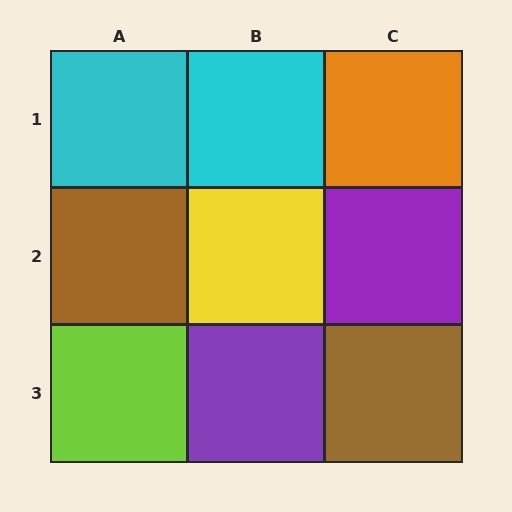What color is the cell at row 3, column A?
Lime.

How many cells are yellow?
1 cell is yellow.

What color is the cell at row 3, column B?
Purple.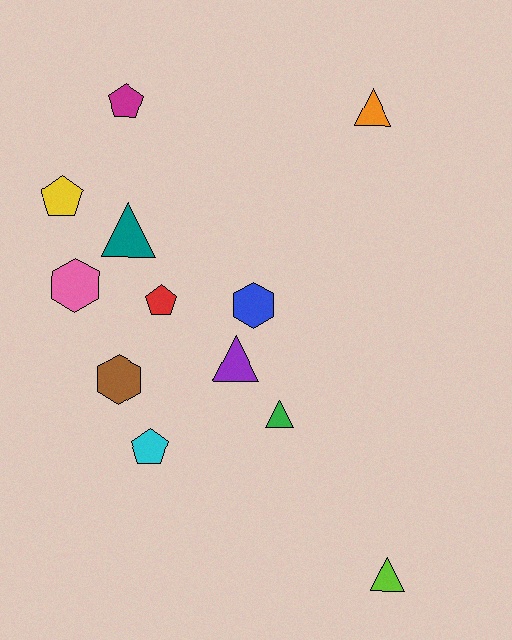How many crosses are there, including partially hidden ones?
There are no crosses.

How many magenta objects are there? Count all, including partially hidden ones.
There is 1 magenta object.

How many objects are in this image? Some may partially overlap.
There are 12 objects.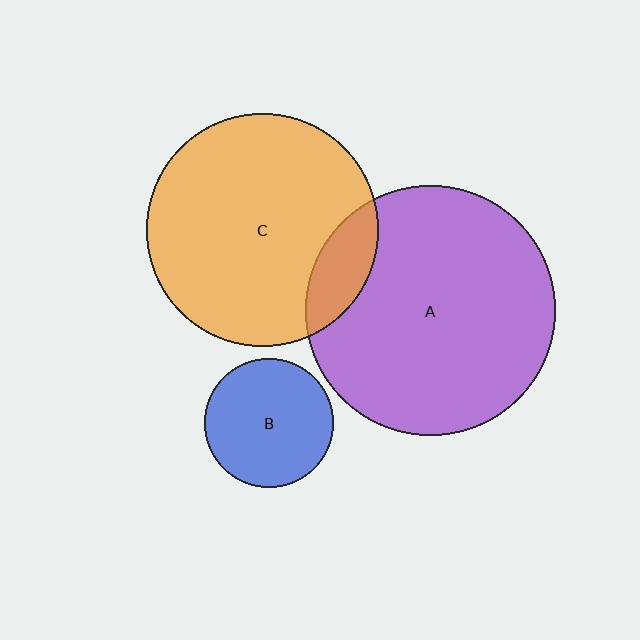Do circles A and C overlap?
Yes.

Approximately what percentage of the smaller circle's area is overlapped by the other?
Approximately 15%.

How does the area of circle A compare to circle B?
Approximately 3.8 times.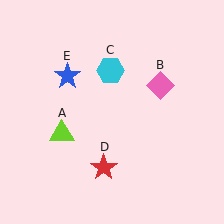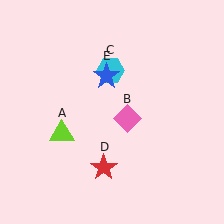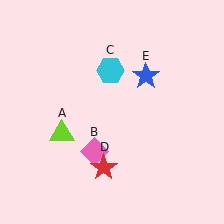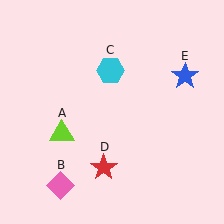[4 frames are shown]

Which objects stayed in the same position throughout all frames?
Lime triangle (object A) and cyan hexagon (object C) and red star (object D) remained stationary.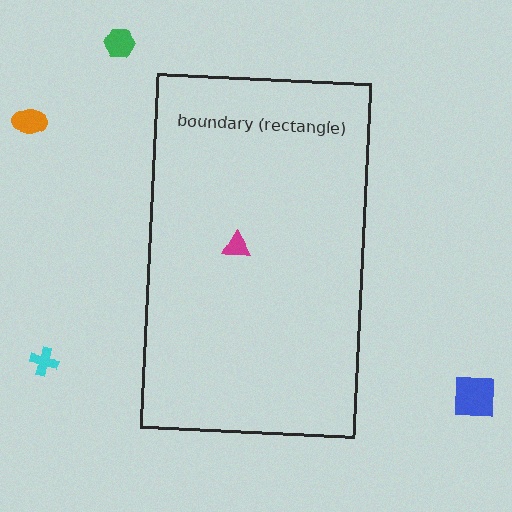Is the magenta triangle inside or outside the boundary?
Inside.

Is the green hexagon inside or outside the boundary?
Outside.